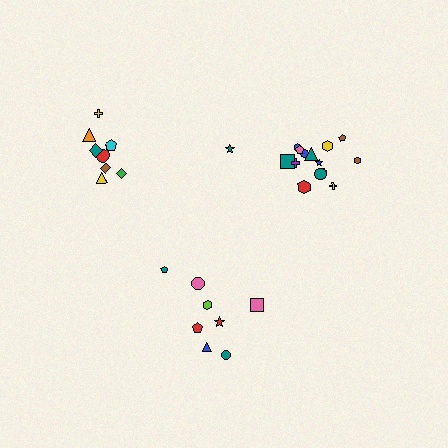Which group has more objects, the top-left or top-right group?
The top-right group.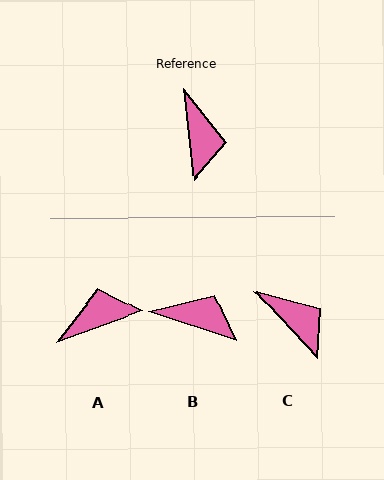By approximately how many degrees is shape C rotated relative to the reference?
Approximately 37 degrees counter-clockwise.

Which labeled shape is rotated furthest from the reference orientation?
A, about 104 degrees away.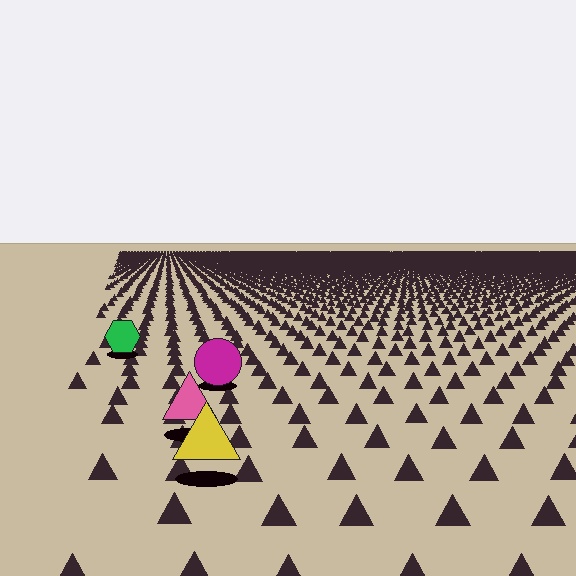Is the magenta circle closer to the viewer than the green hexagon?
Yes. The magenta circle is closer — you can tell from the texture gradient: the ground texture is coarser near it.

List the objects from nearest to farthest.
From nearest to farthest: the yellow triangle, the pink triangle, the magenta circle, the green hexagon.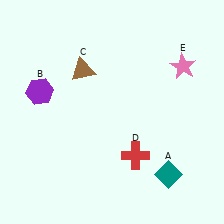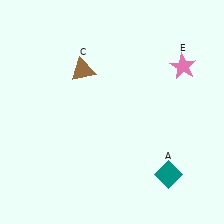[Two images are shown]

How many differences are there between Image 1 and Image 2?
There are 2 differences between the two images.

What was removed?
The red cross (D), the purple hexagon (B) were removed in Image 2.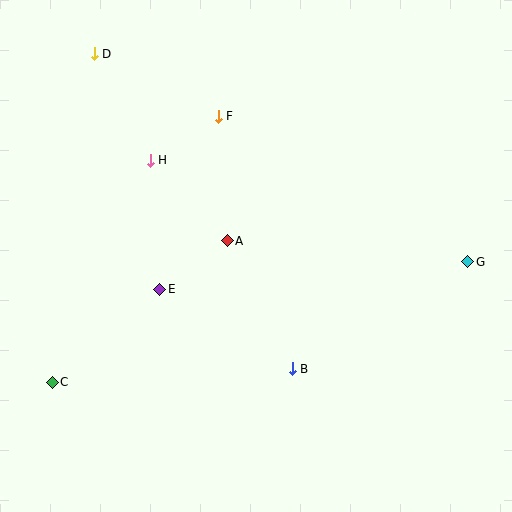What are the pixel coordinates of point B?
Point B is at (292, 369).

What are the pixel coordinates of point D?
Point D is at (94, 54).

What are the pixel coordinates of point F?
Point F is at (218, 116).